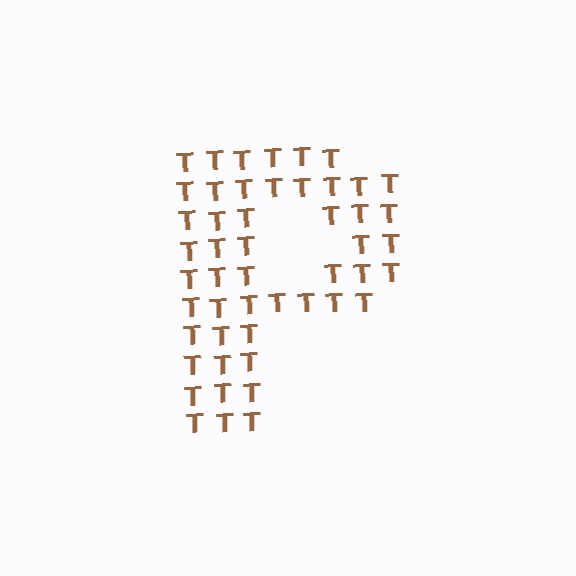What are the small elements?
The small elements are letter T's.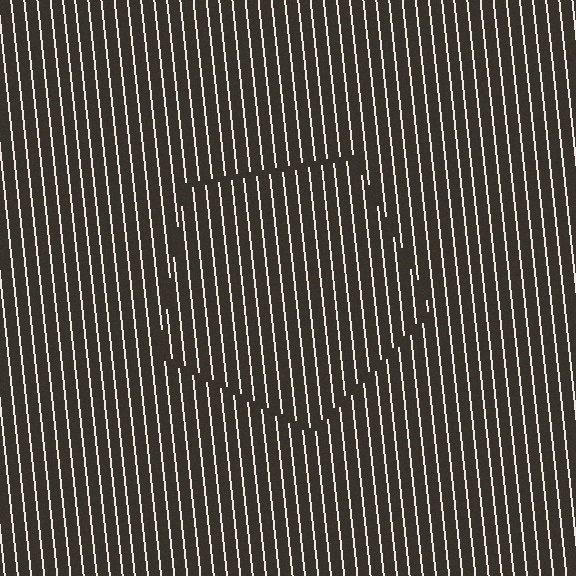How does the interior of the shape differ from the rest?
The interior of the shape contains the same grating, shifted by half a period — the contour is defined by the phase discontinuity where line-ends from the inner and outer gratings abut.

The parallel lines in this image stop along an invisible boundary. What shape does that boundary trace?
An illusory pentagon. The interior of the shape contains the same grating, shifted by half a period — the contour is defined by the phase discontinuity where line-ends from the inner and outer gratings abut.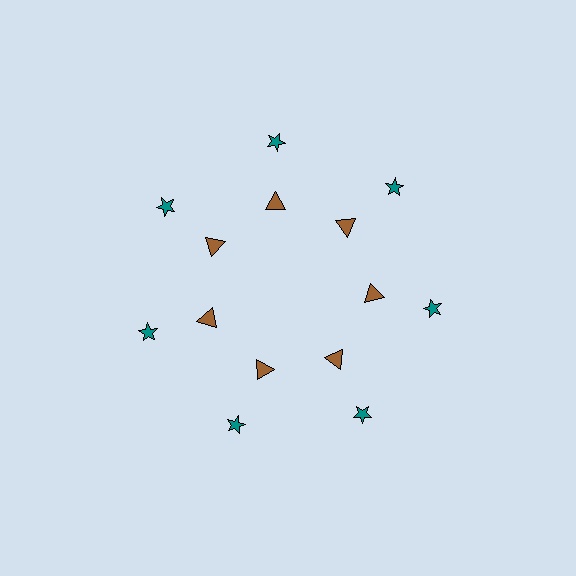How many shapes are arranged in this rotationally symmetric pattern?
There are 14 shapes, arranged in 7 groups of 2.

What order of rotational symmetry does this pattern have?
This pattern has 7-fold rotational symmetry.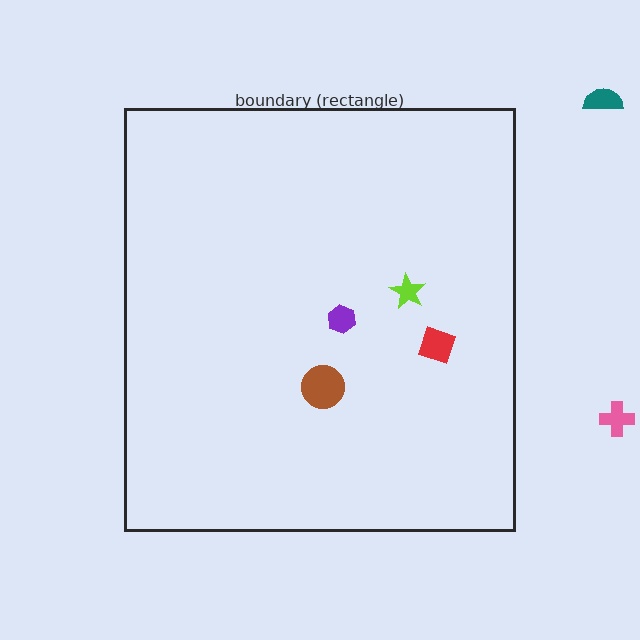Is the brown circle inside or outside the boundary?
Inside.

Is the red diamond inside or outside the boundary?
Inside.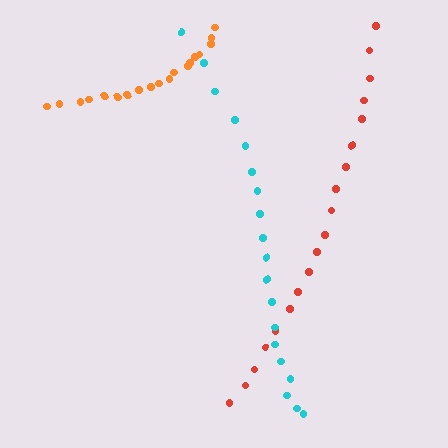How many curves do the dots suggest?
There are 3 distinct paths.